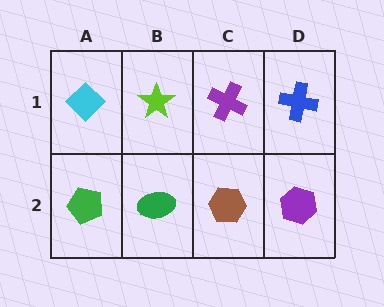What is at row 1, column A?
A cyan diamond.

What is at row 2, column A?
A green pentagon.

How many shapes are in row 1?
4 shapes.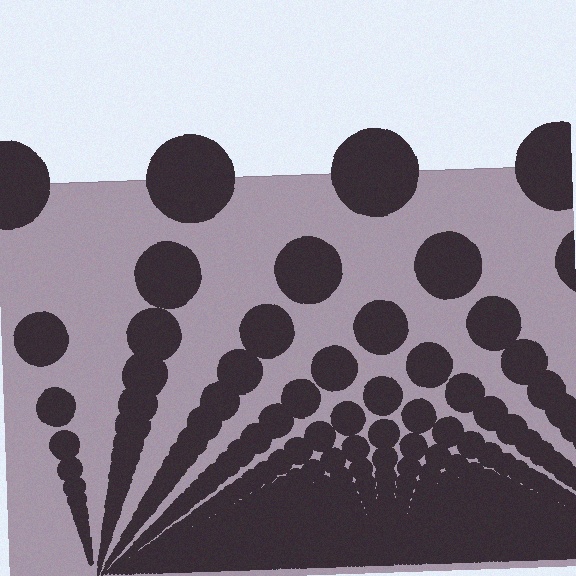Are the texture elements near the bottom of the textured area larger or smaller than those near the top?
Smaller. The gradient is inverted — elements near the bottom are smaller and denser.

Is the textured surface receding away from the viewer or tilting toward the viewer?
The surface appears to tilt toward the viewer. Texture elements get larger and sparser toward the top.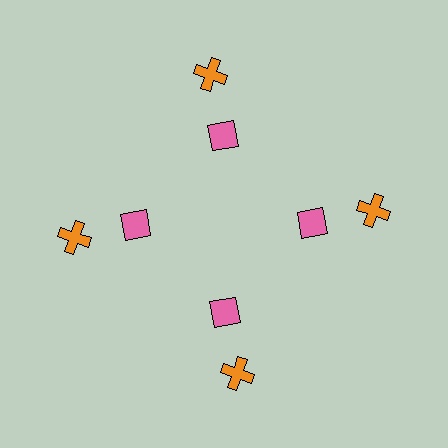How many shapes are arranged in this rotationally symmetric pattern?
There are 8 shapes, arranged in 4 groups of 2.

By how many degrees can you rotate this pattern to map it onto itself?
The pattern maps onto itself every 90 degrees of rotation.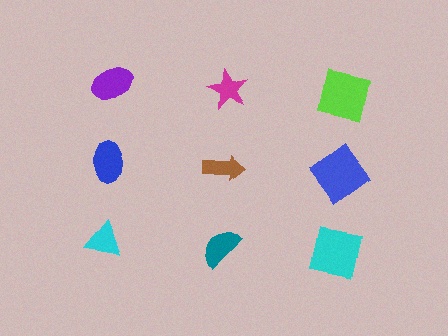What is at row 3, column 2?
A teal semicircle.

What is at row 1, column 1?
A purple ellipse.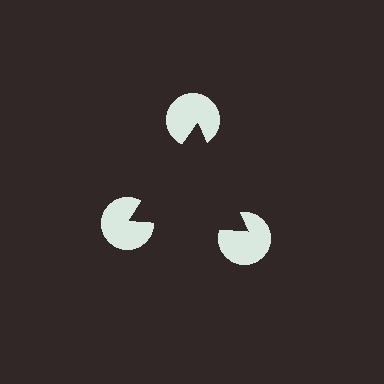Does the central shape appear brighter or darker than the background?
It typically appears slightly darker than the background, even though no actual brightness change is drawn.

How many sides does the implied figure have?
3 sides.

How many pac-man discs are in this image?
There are 3 — one at each vertex of the illusory triangle.